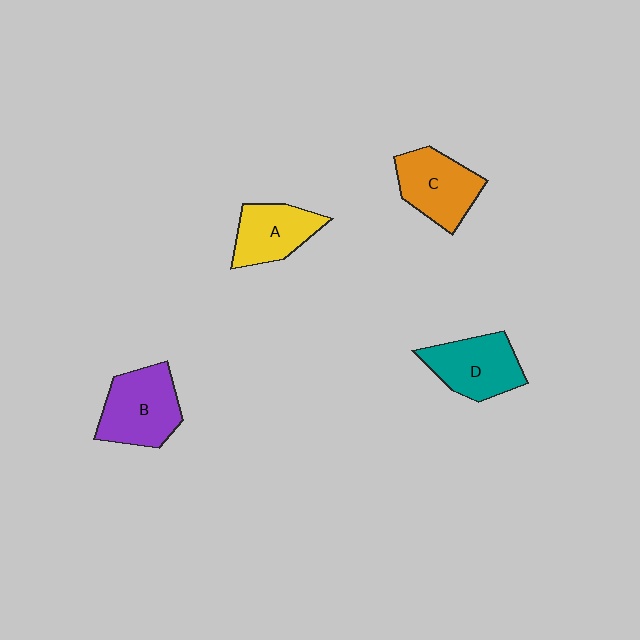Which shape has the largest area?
Shape B (purple).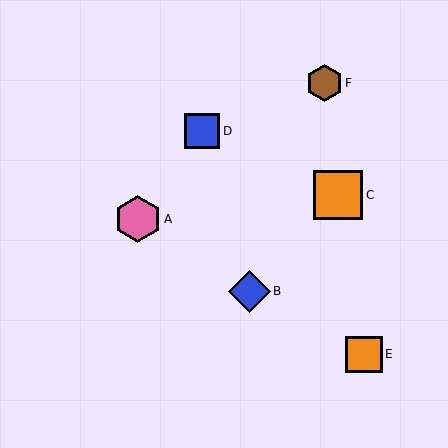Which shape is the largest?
The orange square (labeled C) is the largest.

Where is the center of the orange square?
The center of the orange square is at (364, 354).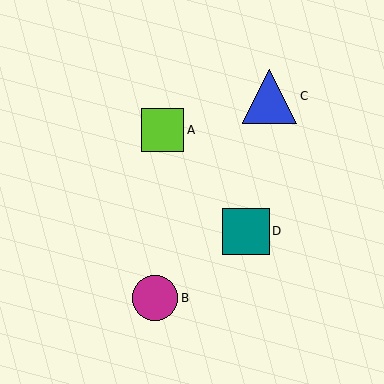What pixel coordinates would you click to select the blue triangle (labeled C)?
Click at (270, 96) to select the blue triangle C.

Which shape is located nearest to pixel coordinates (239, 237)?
The teal square (labeled D) at (246, 232) is nearest to that location.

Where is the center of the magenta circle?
The center of the magenta circle is at (155, 298).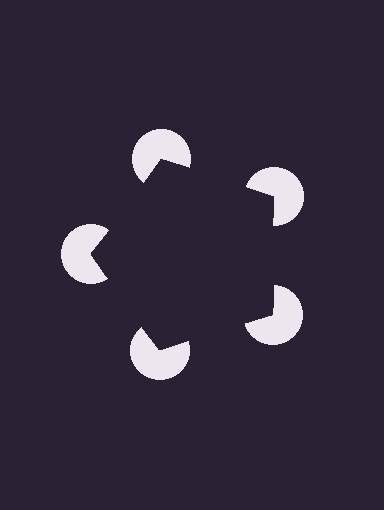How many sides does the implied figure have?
5 sides.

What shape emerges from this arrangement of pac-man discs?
An illusory pentagon — its edges are inferred from the aligned wedge cuts in the pac-man discs, not physically drawn.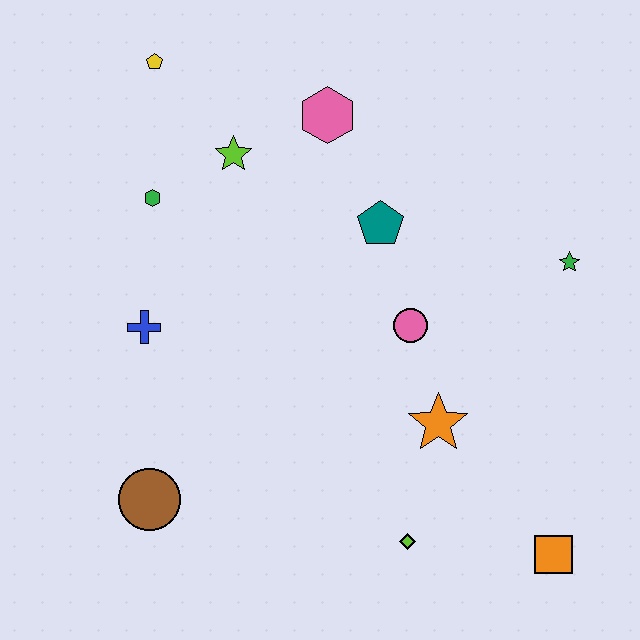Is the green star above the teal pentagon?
No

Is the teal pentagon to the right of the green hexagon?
Yes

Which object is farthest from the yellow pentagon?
The orange square is farthest from the yellow pentagon.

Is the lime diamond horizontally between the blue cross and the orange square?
Yes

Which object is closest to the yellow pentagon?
The lime star is closest to the yellow pentagon.